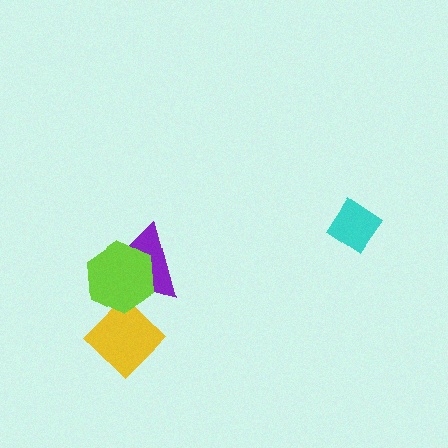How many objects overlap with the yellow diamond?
2 objects overlap with the yellow diamond.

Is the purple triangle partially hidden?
Yes, it is partially covered by another shape.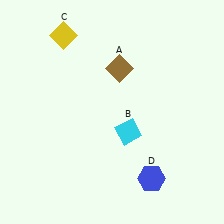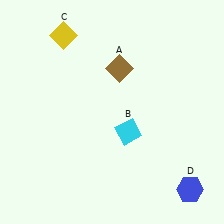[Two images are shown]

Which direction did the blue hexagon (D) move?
The blue hexagon (D) moved right.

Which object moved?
The blue hexagon (D) moved right.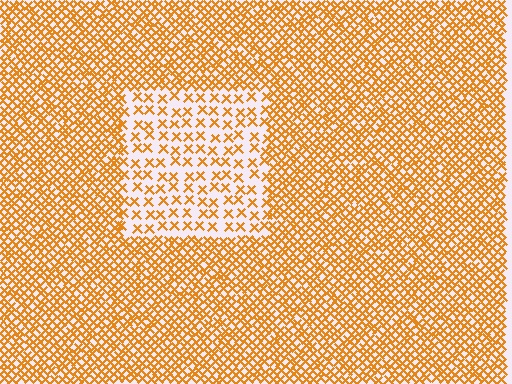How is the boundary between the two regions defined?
The boundary is defined by a change in element density (approximately 2.5x ratio). All elements are the same color, size, and shape.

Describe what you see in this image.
The image contains small orange elements arranged at two different densities. A rectangle-shaped region is visible where the elements are less densely packed than the surrounding area.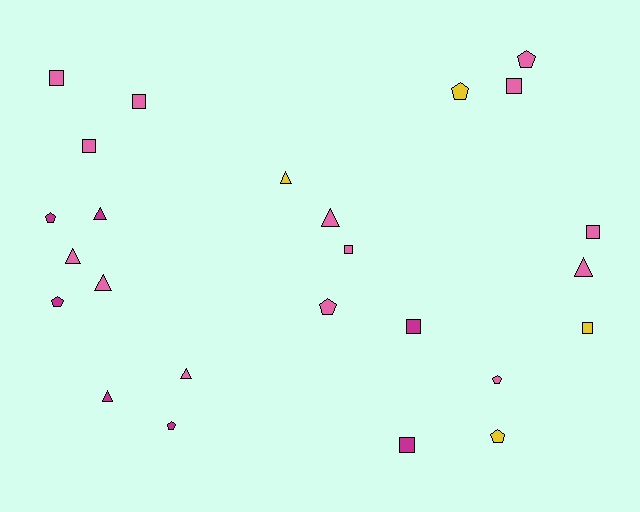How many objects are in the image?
There are 25 objects.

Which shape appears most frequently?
Square, with 9 objects.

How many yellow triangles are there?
There is 1 yellow triangle.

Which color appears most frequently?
Pink, with 14 objects.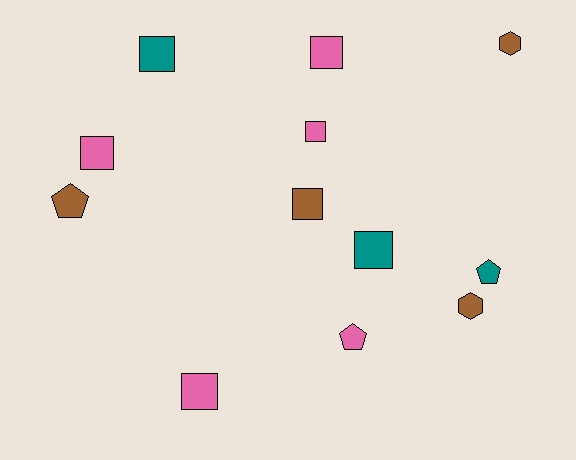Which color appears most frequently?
Pink, with 5 objects.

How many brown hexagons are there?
There are 2 brown hexagons.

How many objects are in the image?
There are 12 objects.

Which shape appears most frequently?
Square, with 7 objects.